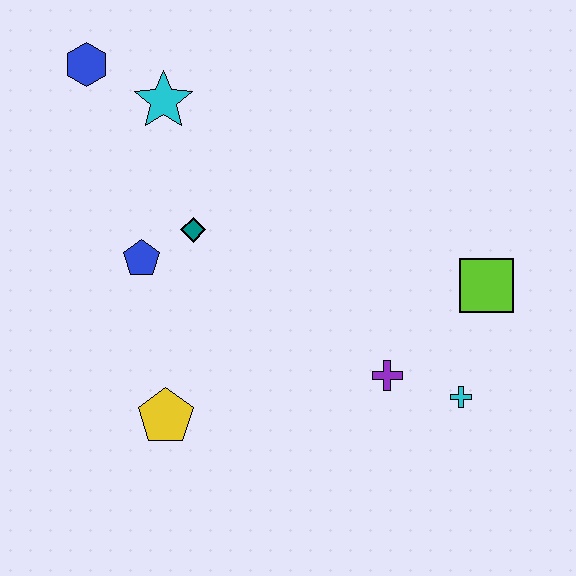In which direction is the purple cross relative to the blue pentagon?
The purple cross is to the right of the blue pentagon.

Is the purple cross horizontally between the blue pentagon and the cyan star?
No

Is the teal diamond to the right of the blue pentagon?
Yes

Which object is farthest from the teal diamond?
The cyan cross is farthest from the teal diamond.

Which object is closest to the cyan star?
The blue hexagon is closest to the cyan star.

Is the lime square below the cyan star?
Yes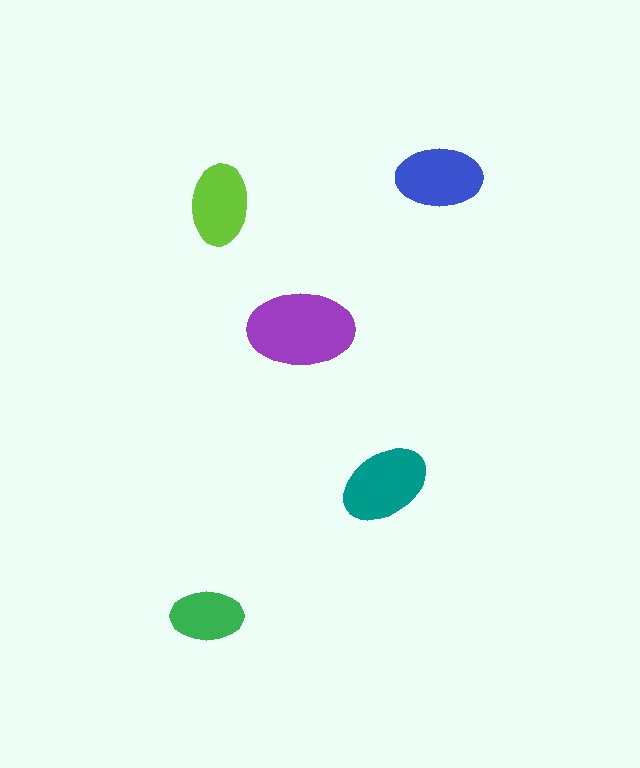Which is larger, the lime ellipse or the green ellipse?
The lime one.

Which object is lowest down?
The green ellipse is bottommost.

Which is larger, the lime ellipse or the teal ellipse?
The teal one.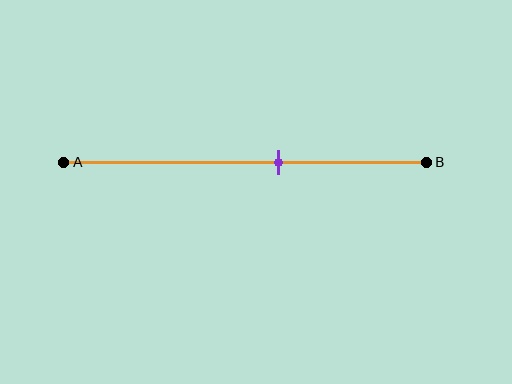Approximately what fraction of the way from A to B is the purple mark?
The purple mark is approximately 60% of the way from A to B.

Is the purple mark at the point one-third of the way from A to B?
No, the mark is at about 60% from A, not at the 33% one-third point.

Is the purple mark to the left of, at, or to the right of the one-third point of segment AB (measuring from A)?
The purple mark is to the right of the one-third point of segment AB.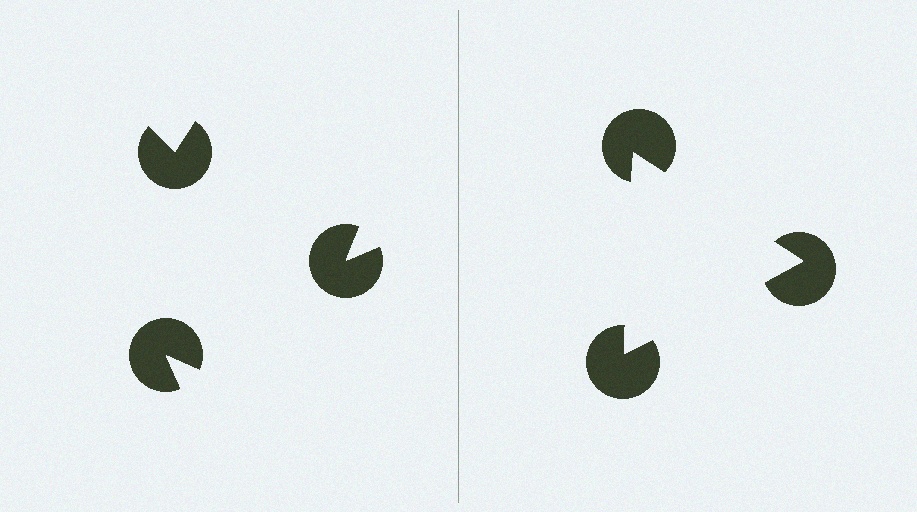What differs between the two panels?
The pac-man discs are positioned identically on both sides; only the wedge orientations differ. On the right they align to a triangle; on the left they are misaligned.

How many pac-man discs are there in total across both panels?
6 — 3 on each side.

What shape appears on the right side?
An illusory triangle.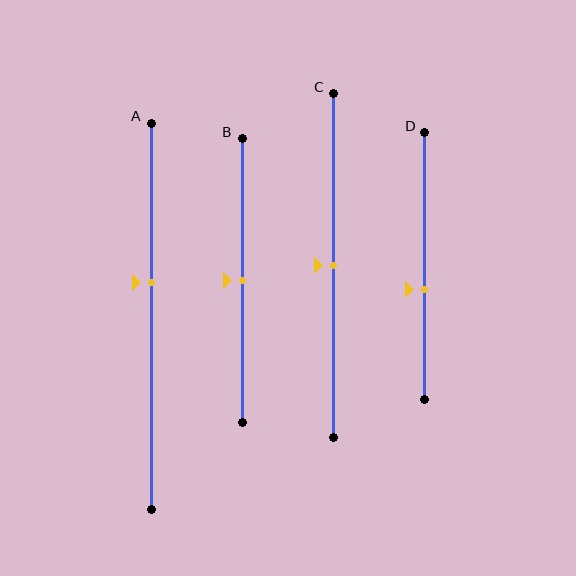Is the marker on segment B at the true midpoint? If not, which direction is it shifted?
Yes, the marker on segment B is at the true midpoint.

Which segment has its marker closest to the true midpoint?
Segment B has its marker closest to the true midpoint.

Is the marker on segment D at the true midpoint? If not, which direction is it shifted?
No, the marker on segment D is shifted downward by about 9% of the segment length.